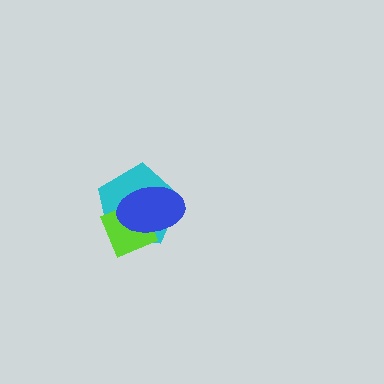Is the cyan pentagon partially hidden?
Yes, it is partially covered by another shape.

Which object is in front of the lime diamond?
The blue ellipse is in front of the lime diamond.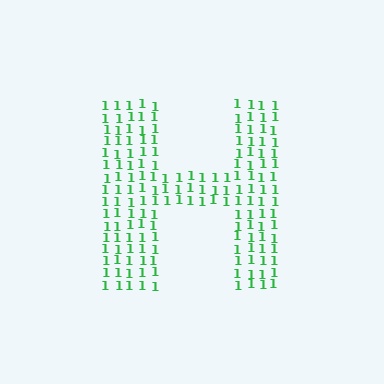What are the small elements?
The small elements are digit 1's.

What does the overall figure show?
The overall figure shows the letter H.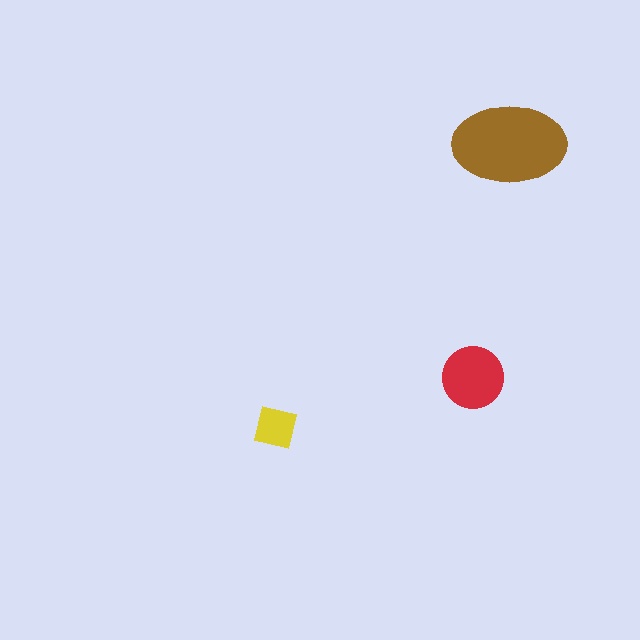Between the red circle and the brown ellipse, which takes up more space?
The brown ellipse.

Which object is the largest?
The brown ellipse.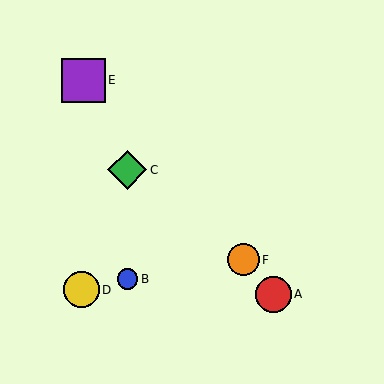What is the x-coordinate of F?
Object F is at x≈243.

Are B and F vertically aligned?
No, B is at x≈127 and F is at x≈243.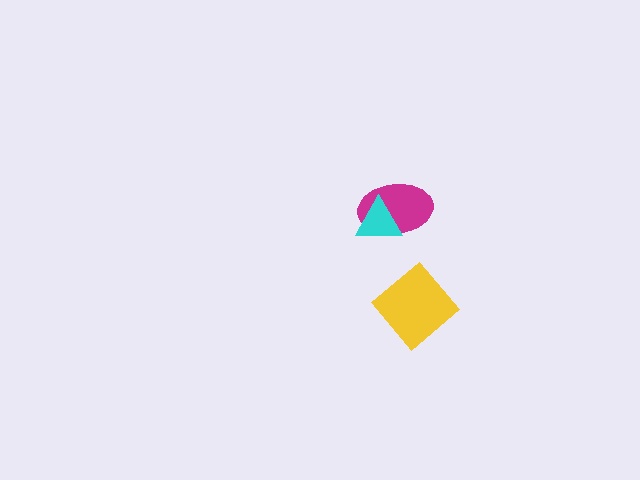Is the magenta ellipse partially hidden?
Yes, it is partially covered by another shape.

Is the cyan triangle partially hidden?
No, no other shape covers it.